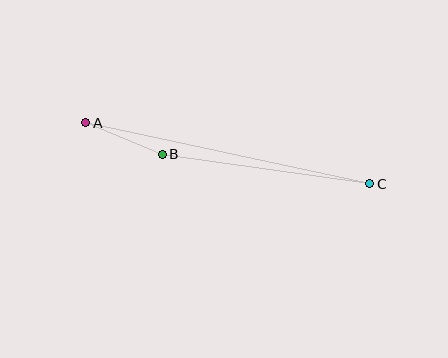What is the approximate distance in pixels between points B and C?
The distance between B and C is approximately 210 pixels.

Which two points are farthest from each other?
Points A and C are farthest from each other.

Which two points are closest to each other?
Points A and B are closest to each other.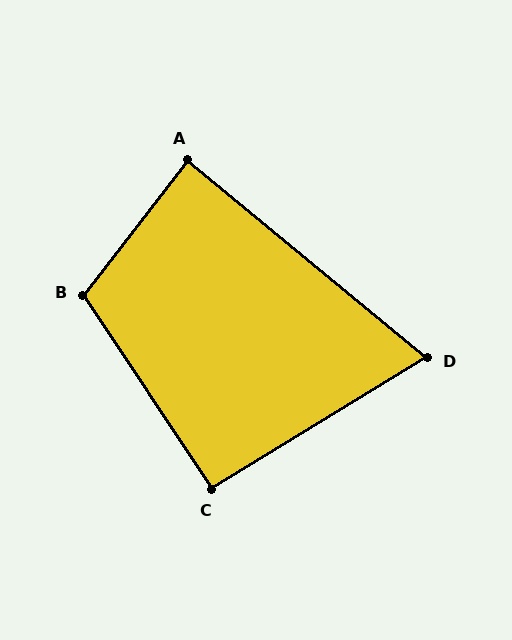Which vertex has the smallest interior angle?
D, at approximately 71 degrees.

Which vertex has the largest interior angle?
B, at approximately 109 degrees.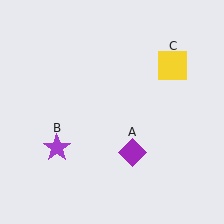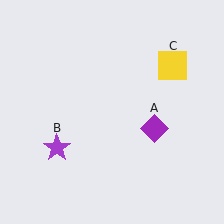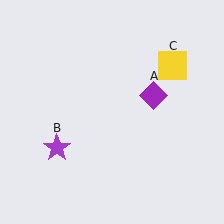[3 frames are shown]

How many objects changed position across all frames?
1 object changed position: purple diamond (object A).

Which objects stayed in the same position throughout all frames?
Purple star (object B) and yellow square (object C) remained stationary.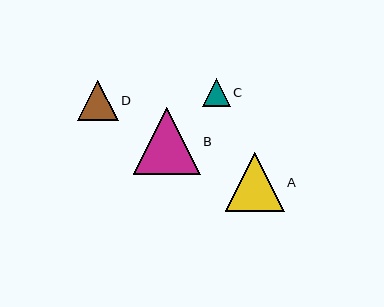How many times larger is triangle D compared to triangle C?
Triangle D is approximately 1.5 times the size of triangle C.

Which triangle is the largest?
Triangle B is the largest with a size of approximately 67 pixels.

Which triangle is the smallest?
Triangle C is the smallest with a size of approximately 27 pixels.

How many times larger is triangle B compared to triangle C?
Triangle B is approximately 2.5 times the size of triangle C.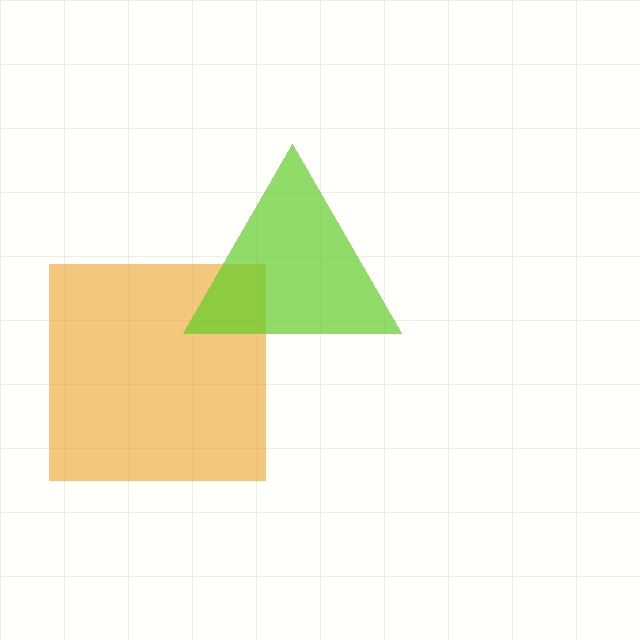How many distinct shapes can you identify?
There are 2 distinct shapes: an orange square, a lime triangle.